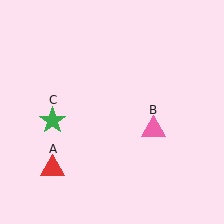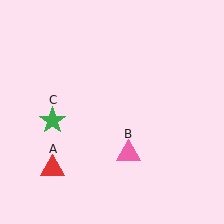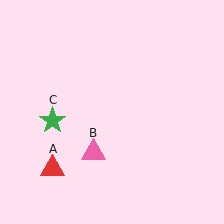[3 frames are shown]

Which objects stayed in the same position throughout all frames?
Red triangle (object A) and green star (object C) remained stationary.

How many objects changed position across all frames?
1 object changed position: pink triangle (object B).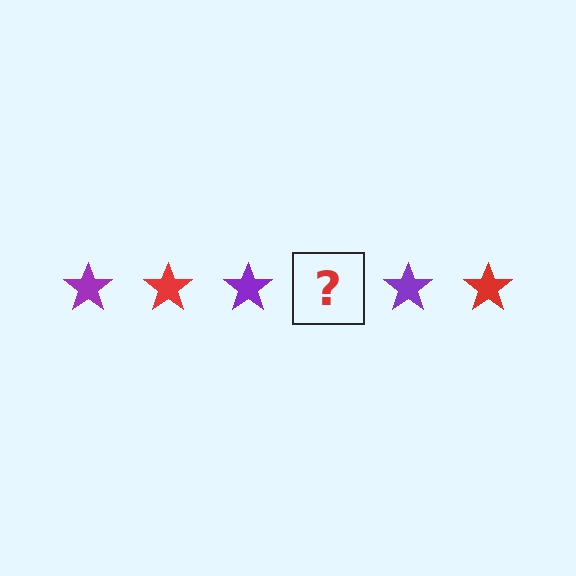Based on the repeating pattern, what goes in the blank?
The blank should be a red star.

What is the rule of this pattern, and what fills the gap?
The rule is that the pattern cycles through purple, red stars. The gap should be filled with a red star.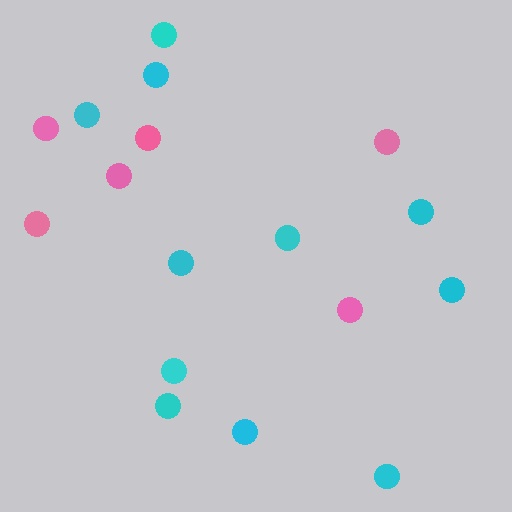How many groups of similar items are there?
There are 2 groups: one group of cyan circles (11) and one group of pink circles (6).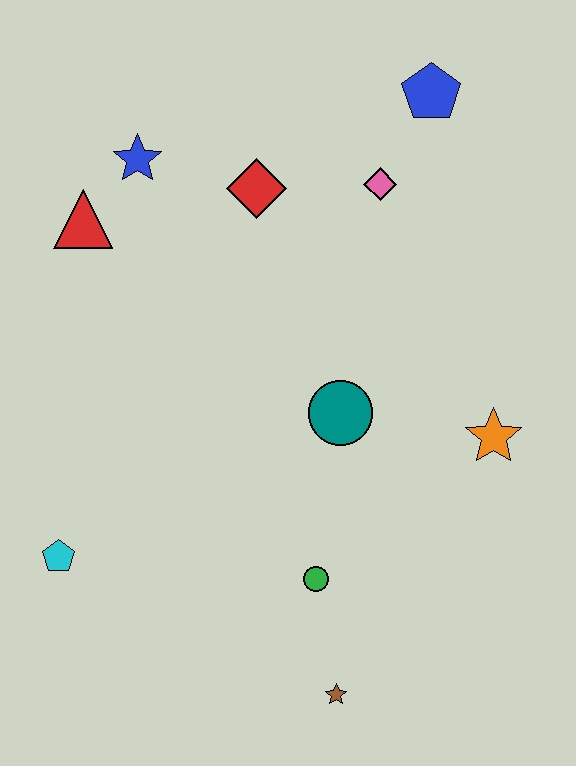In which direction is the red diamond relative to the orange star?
The red diamond is above the orange star.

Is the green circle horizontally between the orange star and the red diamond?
Yes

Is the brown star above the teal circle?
No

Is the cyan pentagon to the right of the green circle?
No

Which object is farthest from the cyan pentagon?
The blue pentagon is farthest from the cyan pentagon.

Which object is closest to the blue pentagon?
The pink diamond is closest to the blue pentagon.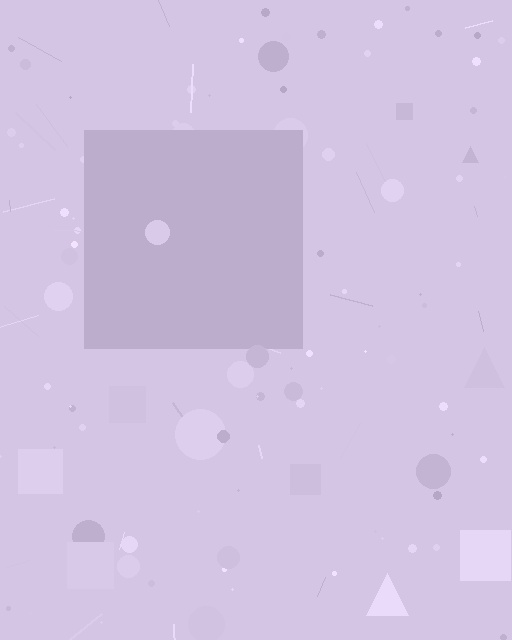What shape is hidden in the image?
A square is hidden in the image.